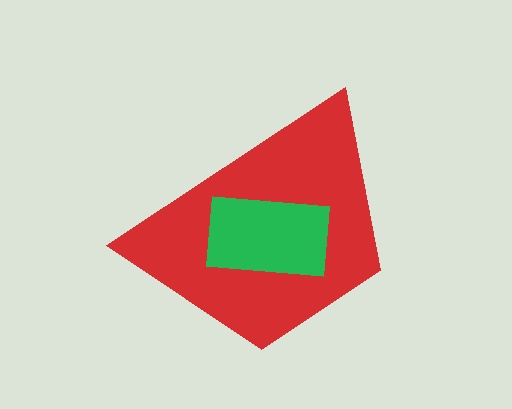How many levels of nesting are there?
2.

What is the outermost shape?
The red trapezoid.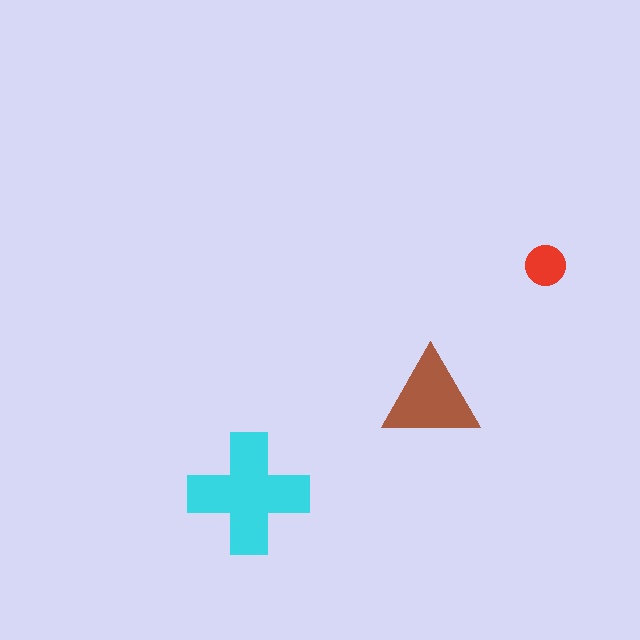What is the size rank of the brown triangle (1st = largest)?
2nd.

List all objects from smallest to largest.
The red circle, the brown triangle, the cyan cross.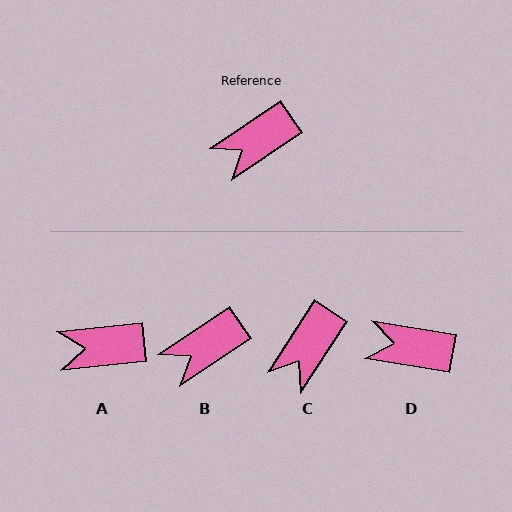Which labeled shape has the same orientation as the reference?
B.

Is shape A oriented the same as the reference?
No, it is off by about 28 degrees.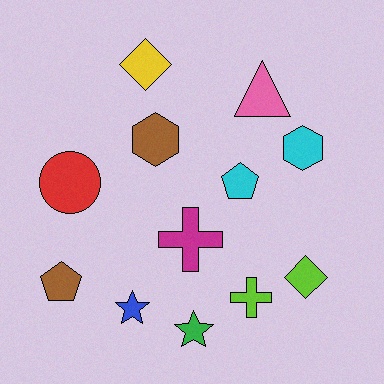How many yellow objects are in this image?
There is 1 yellow object.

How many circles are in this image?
There is 1 circle.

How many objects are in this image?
There are 12 objects.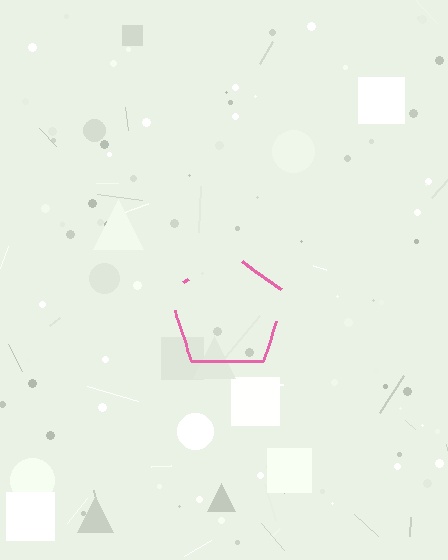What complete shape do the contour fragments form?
The contour fragments form a pentagon.